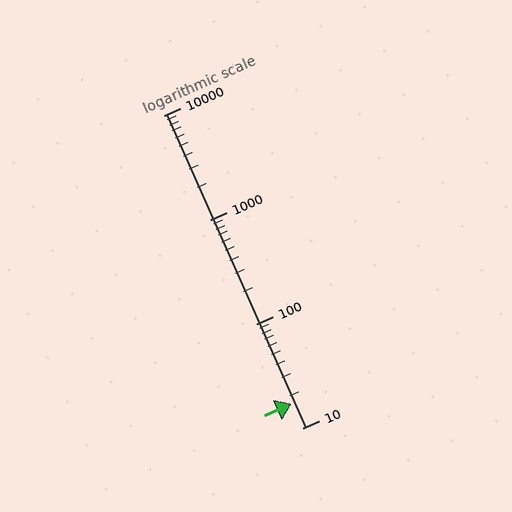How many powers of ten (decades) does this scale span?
The scale spans 3 decades, from 10 to 10000.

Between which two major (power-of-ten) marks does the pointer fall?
The pointer is between 10 and 100.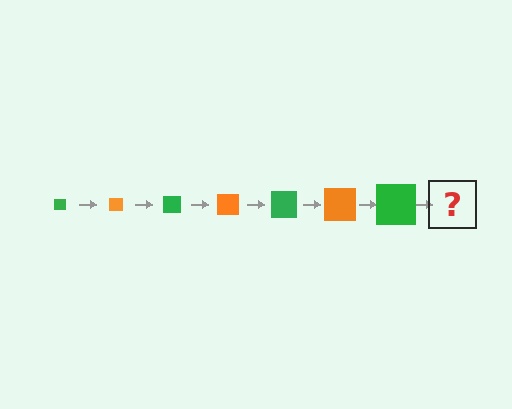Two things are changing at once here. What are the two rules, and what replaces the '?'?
The two rules are that the square grows larger each step and the color cycles through green and orange. The '?' should be an orange square, larger than the previous one.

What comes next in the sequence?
The next element should be an orange square, larger than the previous one.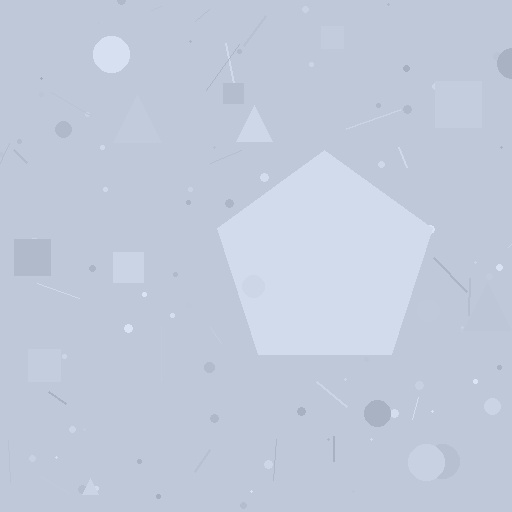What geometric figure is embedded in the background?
A pentagon is embedded in the background.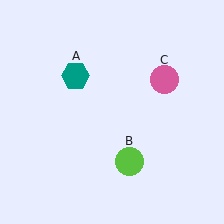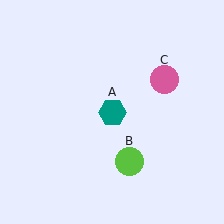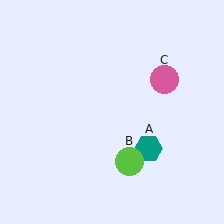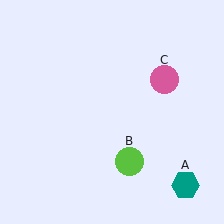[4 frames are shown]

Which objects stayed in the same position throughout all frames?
Lime circle (object B) and pink circle (object C) remained stationary.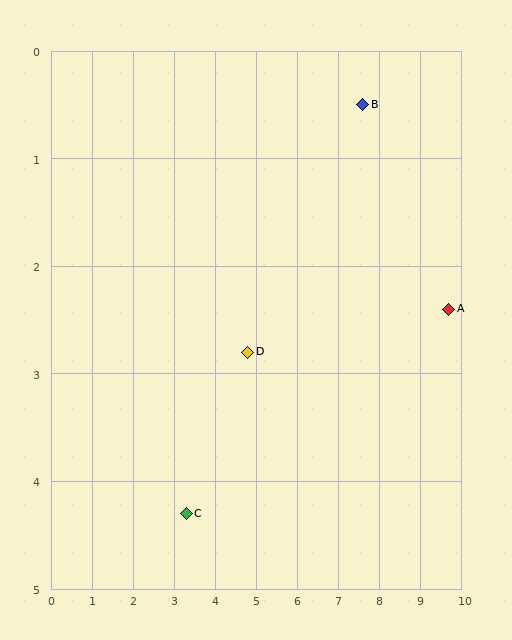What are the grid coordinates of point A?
Point A is at approximately (9.7, 2.4).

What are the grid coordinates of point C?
Point C is at approximately (3.3, 4.3).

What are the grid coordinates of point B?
Point B is at approximately (7.6, 0.5).